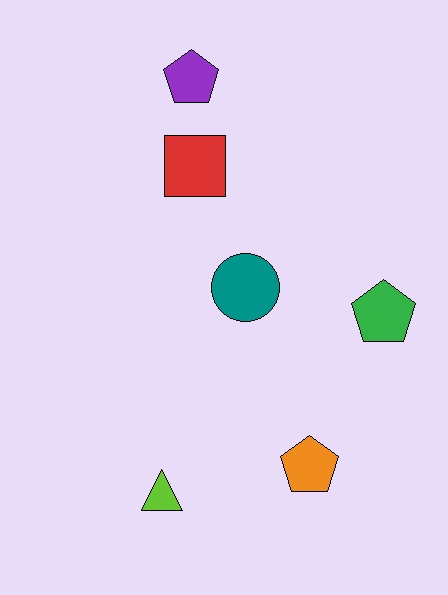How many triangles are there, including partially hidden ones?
There is 1 triangle.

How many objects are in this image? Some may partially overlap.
There are 6 objects.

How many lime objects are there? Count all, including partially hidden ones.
There is 1 lime object.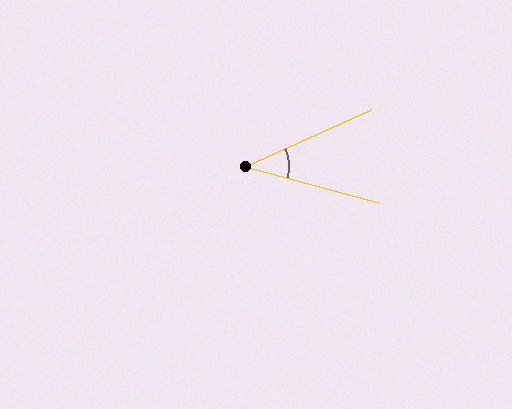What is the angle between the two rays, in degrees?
Approximately 39 degrees.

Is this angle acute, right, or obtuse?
It is acute.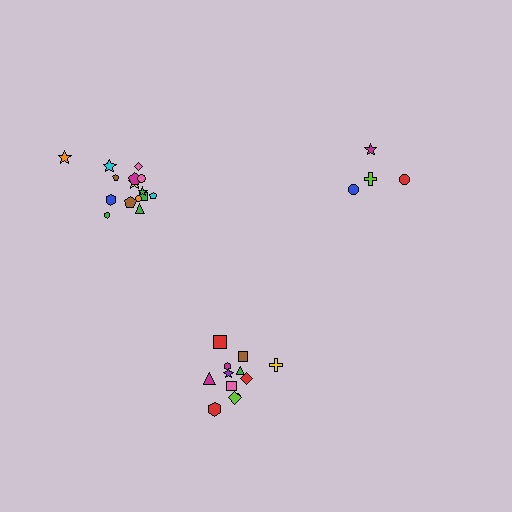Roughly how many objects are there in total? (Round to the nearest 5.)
Roughly 30 objects in total.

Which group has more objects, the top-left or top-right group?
The top-left group.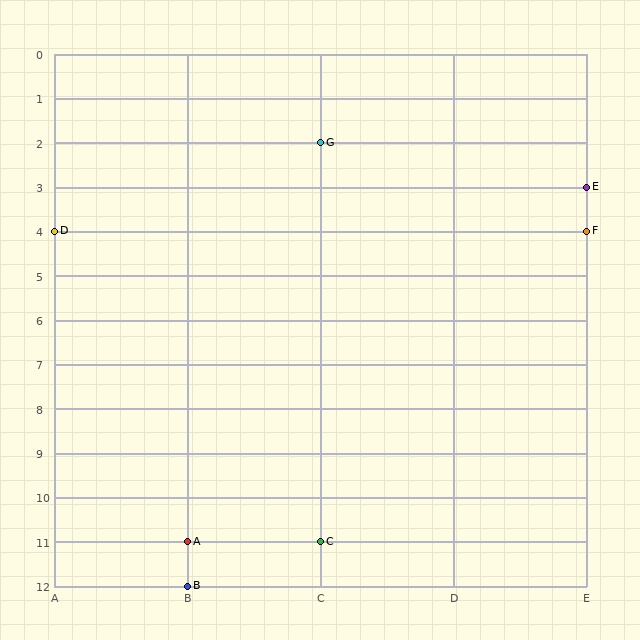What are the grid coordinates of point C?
Point C is at grid coordinates (C, 11).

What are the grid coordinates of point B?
Point B is at grid coordinates (B, 12).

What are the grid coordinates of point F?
Point F is at grid coordinates (E, 4).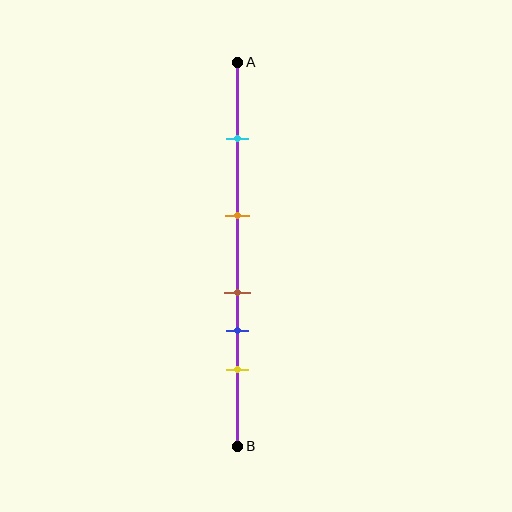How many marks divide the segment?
There are 5 marks dividing the segment.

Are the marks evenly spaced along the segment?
No, the marks are not evenly spaced.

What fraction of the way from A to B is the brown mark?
The brown mark is approximately 60% (0.6) of the way from A to B.